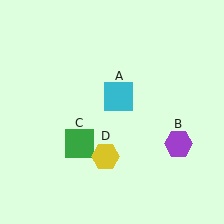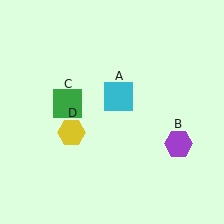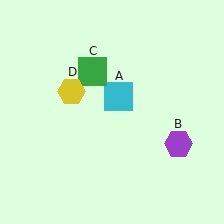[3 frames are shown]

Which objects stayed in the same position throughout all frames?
Cyan square (object A) and purple hexagon (object B) remained stationary.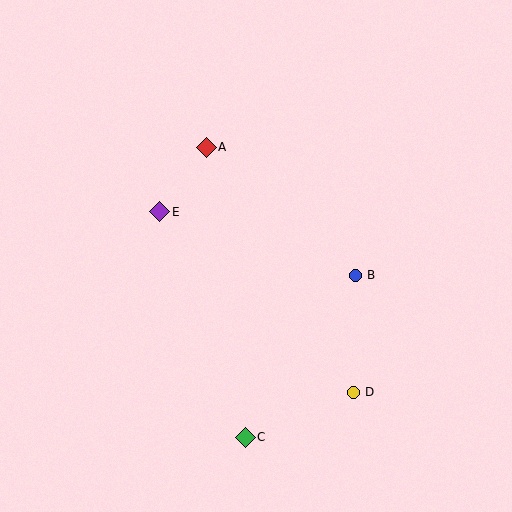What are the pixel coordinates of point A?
Point A is at (206, 147).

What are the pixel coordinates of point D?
Point D is at (353, 392).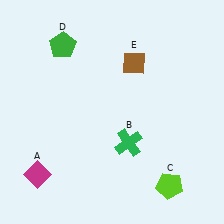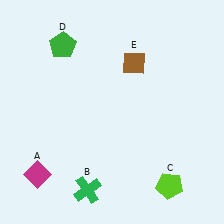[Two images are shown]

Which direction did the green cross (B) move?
The green cross (B) moved down.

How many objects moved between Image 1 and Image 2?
1 object moved between the two images.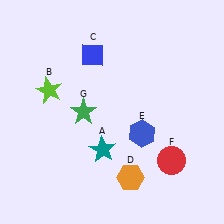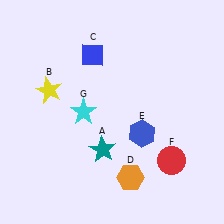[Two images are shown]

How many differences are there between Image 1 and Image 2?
There are 2 differences between the two images.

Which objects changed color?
B changed from lime to yellow. G changed from green to cyan.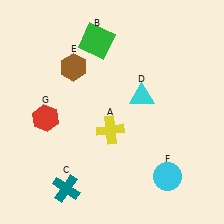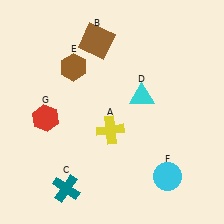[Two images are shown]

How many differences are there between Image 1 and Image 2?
There is 1 difference between the two images.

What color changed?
The square (B) changed from green in Image 1 to brown in Image 2.